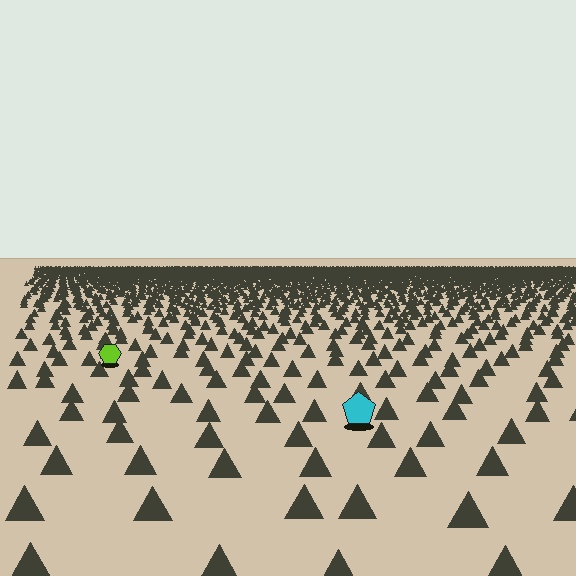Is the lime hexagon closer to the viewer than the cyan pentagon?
No. The cyan pentagon is closer — you can tell from the texture gradient: the ground texture is coarser near it.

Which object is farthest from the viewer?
The lime hexagon is farthest from the viewer. It appears smaller and the ground texture around it is denser.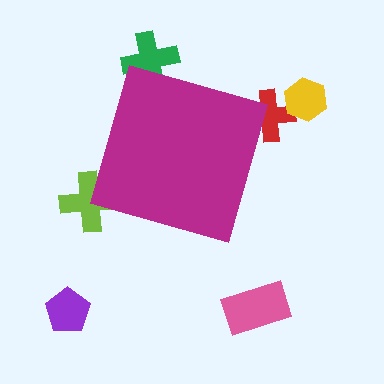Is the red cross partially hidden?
Yes, the red cross is partially hidden behind the magenta diamond.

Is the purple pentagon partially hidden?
No, the purple pentagon is fully visible.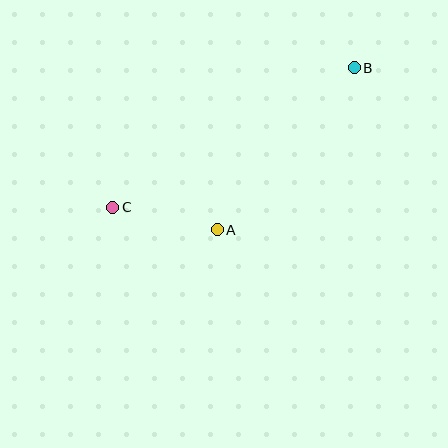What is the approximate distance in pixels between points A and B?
The distance between A and B is approximately 212 pixels.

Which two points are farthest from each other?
Points B and C are farthest from each other.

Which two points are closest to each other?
Points A and C are closest to each other.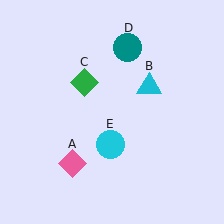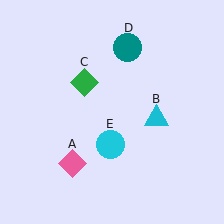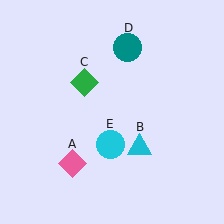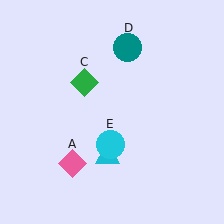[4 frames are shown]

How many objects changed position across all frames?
1 object changed position: cyan triangle (object B).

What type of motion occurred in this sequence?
The cyan triangle (object B) rotated clockwise around the center of the scene.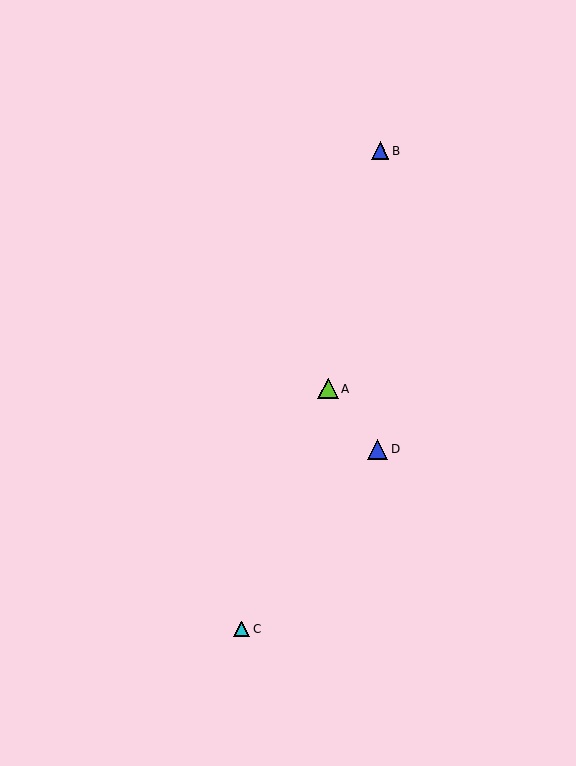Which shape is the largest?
The blue triangle (labeled D) is the largest.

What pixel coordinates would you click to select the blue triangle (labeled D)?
Click at (378, 449) to select the blue triangle D.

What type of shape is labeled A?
Shape A is a lime triangle.